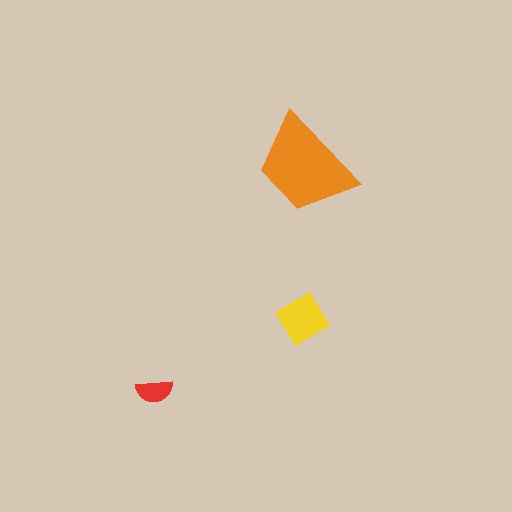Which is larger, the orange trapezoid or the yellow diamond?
The orange trapezoid.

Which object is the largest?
The orange trapezoid.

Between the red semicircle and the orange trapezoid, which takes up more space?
The orange trapezoid.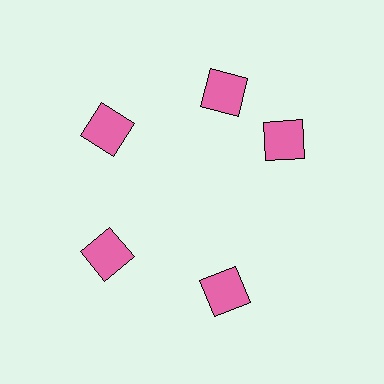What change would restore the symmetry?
The symmetry would be restored by rotating it back into even spacing with its neighbors so that all 5 squares sit at equal angles and equal distance from the center.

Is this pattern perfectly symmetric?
No. The 5 pink squares are arranged in a ring, but one element near the 3 o'clock position is rotated out of alignment along the ring, breaking the 5-fold rotational symmetry.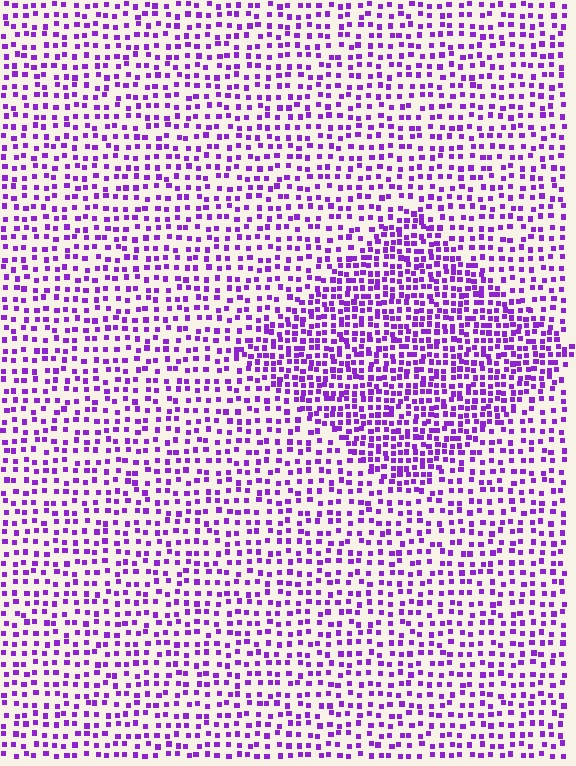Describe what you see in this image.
The image contains small purple elements arranged at two different densities. A diamond-shaped region is visible where the elements are more densely packed than the surrounding area.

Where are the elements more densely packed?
The elements are more densely packed inside the diamond boundary.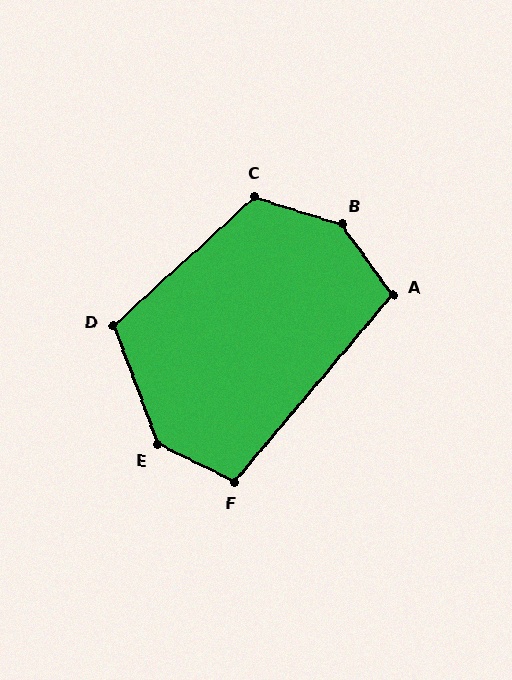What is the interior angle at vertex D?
Approximately 112 degrees (obtuse).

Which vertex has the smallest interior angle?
A, at approximately 104 degrees.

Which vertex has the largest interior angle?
B, at approximately 144 degrees.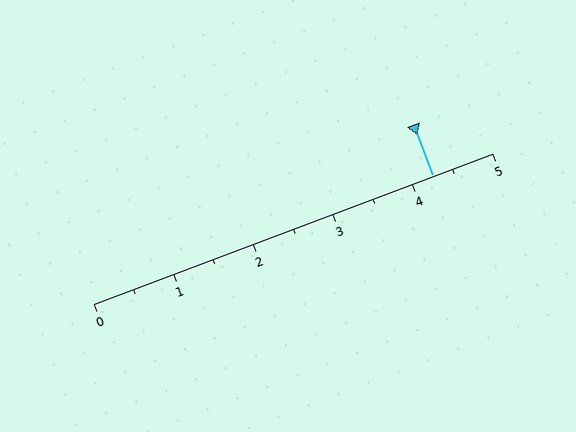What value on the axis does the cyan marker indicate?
The marker indicates approximately 4.2.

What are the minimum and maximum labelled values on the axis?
The axis runs from 0 to 5.